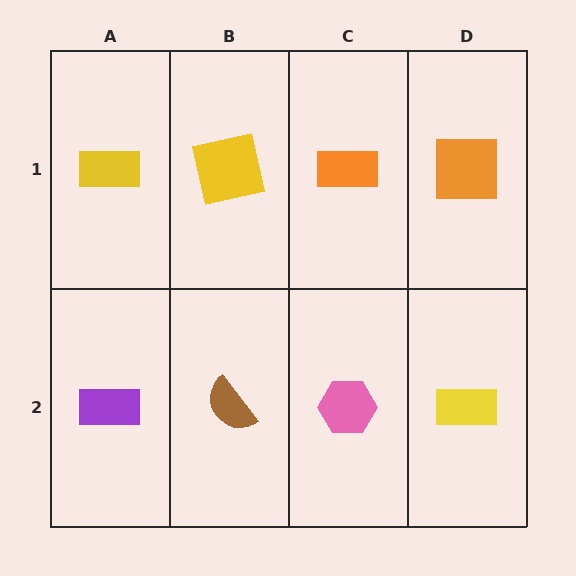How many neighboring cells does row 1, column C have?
3.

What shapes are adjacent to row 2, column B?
A yellow square (row 1, column B), a purple rectangle (row 2, column A), a pink hexagon (row 2, column C).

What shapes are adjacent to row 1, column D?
A yellow rectangle (row 2, column D), an orange rectangle (row 1, column C).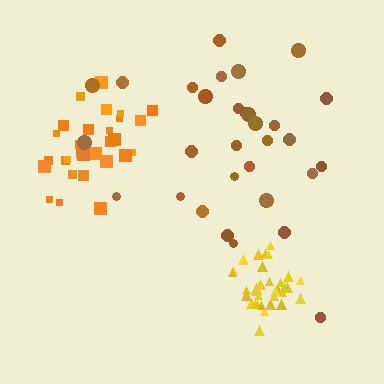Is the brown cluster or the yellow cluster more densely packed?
Yellow.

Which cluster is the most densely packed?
Yellow.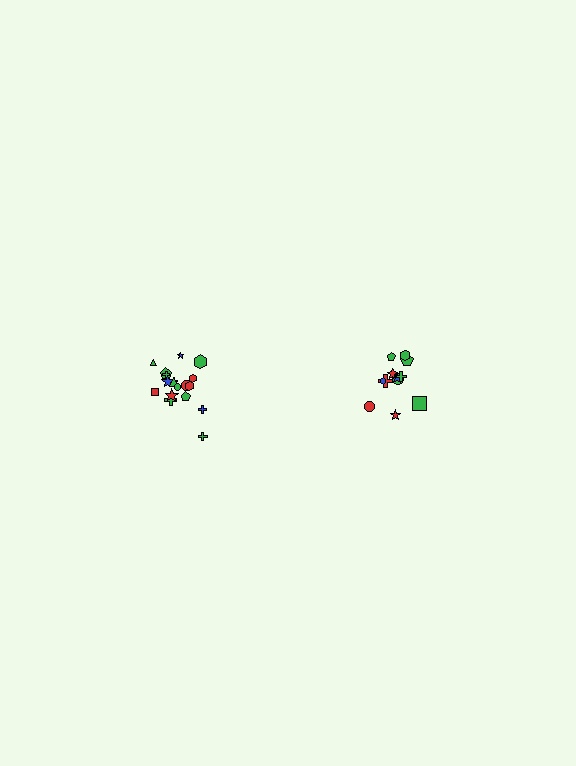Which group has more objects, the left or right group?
The left group.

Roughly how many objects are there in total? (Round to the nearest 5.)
Roughly 30 objects in total.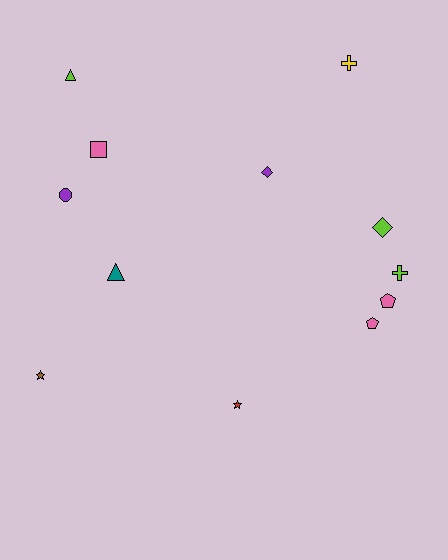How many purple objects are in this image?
There are 2 purple objects.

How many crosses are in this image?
There are 2 crosses.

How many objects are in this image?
There are 12 objects.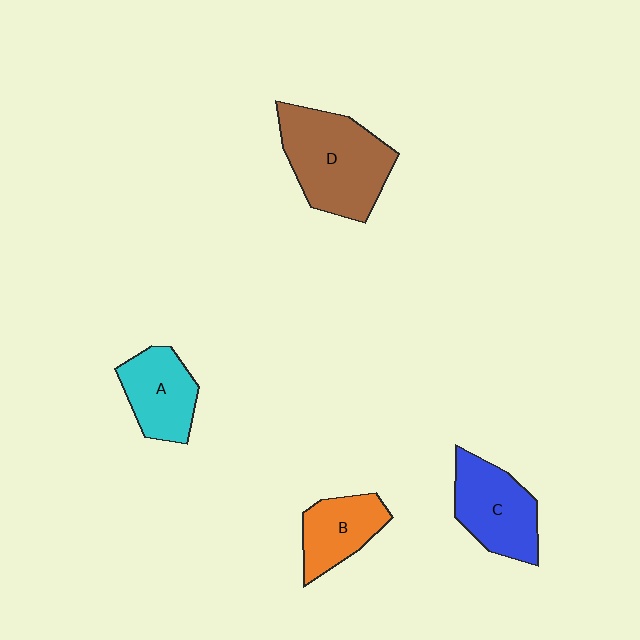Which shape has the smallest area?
Shape B (orange).